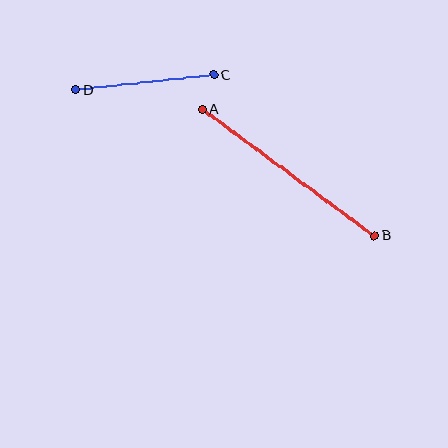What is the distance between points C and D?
The distance is approximately 139 pixels.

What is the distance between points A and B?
The distance is approximately 213 pixels.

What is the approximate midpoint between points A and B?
The midpoint is at approximately (288, 173) pixels.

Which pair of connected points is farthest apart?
Points A and B are farthest apart.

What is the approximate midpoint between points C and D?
The midpoint is at approximately (145, 83) pixels.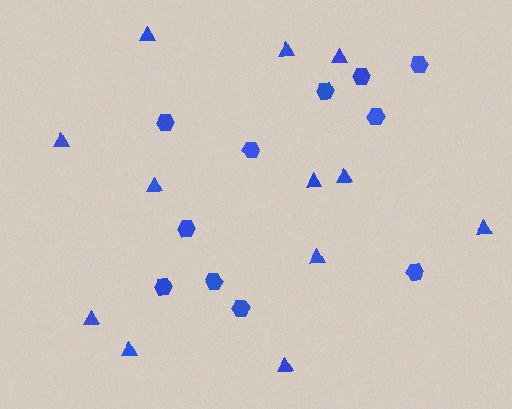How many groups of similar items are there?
There are 2 groups: one group of hexagons (11) and one group of triangles (12).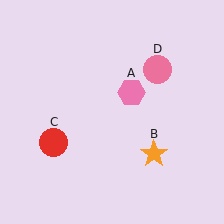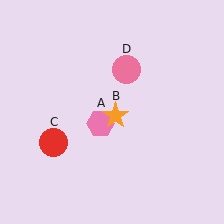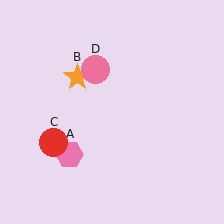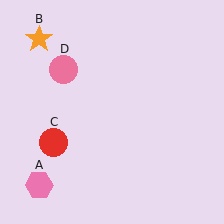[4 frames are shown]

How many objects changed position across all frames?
3 objects changed position: pink hexagon (object A), orange star (object B), pink circle (object D).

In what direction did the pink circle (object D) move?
The pink circle (object D) moved left.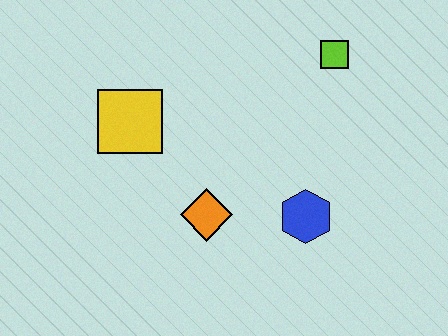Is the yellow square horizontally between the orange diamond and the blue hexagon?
No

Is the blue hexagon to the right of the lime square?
No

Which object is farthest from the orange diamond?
The lime square is farthest from the orange diamond.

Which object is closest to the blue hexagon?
The orange diamond is closest to the blue hexagon.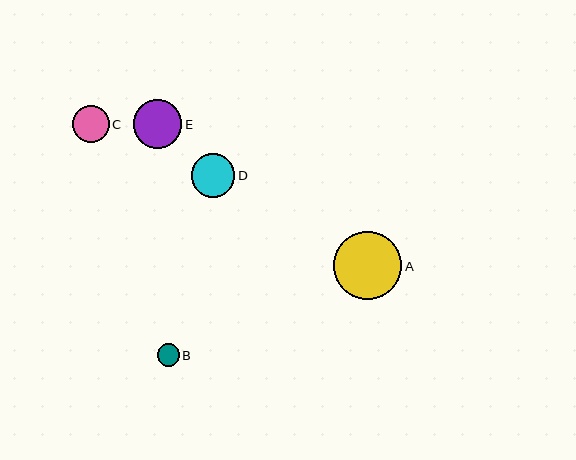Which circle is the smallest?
Circle B is the smallest with a size of approximately 22 pixels.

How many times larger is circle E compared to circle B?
Circle E is approximately 2.2 times the size of circle B.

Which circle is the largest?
Circle A is the largest with a size of approximately 68 pixels.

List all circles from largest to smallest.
From largest to smallest: A, E, D, C, B.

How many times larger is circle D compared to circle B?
Circle D is approximately 2.0 times the size of circle B.